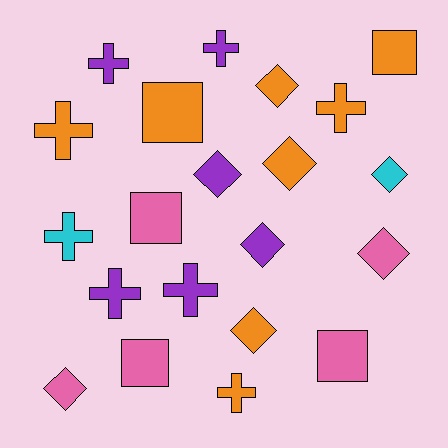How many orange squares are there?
There are 2 orange squares.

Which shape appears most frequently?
Cross, with 8 objects.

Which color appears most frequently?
Orange, with 8 objects.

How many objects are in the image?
There are 21 objects.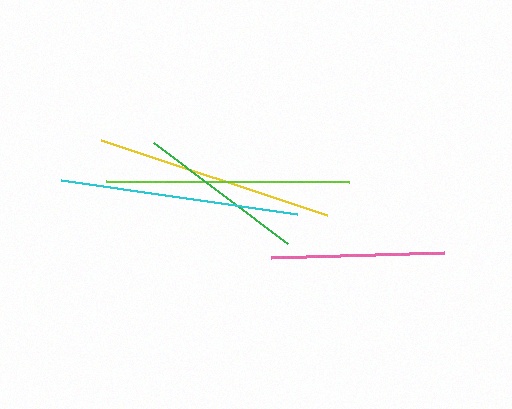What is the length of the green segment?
The green segment is approximately 168 pixels long.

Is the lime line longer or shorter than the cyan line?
The lime line is longer than the cyan line.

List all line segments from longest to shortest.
From longest to shortest: lime, cyan, yellow, pink, green.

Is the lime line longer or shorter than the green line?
The lime line is longer than the green line.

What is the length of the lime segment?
The lime segment is approximately 243 pixels long.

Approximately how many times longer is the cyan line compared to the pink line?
The cyan line is approximately 1.4 times the length of the pink line.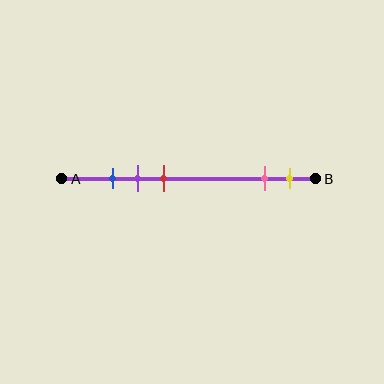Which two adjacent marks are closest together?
The blue and purple marks are the closest adjacent pair.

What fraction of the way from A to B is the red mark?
The red mark is approximately 40% (0.4) of the way from A to B.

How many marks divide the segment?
There are 5 marks dividing the segment.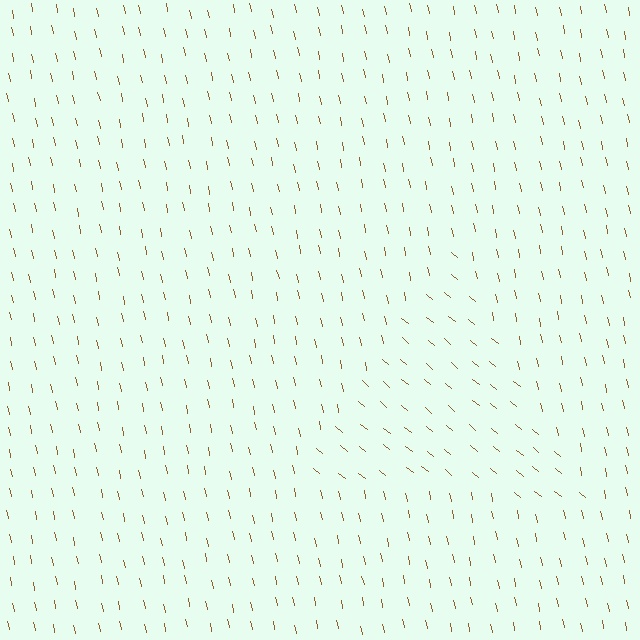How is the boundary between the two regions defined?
The boundary is defined purely by a change in line orientation (approximately 38 degrees difference). All lines are the same color and thickness.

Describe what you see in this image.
The image is filled with small brown line segments. A triangle region in the image has lines oriented differently from the surrounding lines, creating a visible texture boundary.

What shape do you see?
I see a triangle.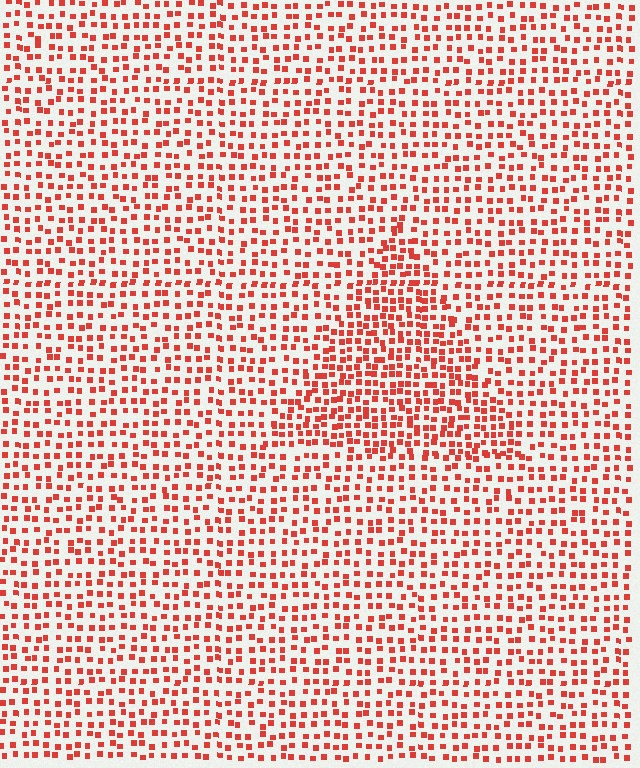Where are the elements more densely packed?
The elements are more densely packed inside the triangle boundary.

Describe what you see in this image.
The image contains small red elements arranged at two different densities. A triangle-shaped region is visible where the elements are more densely packed than the surrounding area.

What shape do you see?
I see a triangle.